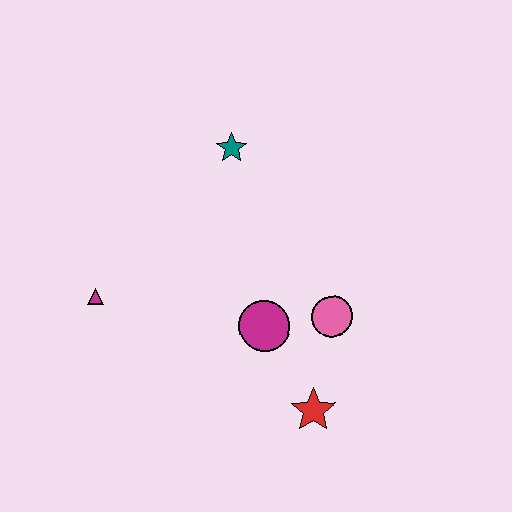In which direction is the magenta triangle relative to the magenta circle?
The magenta triangle is to the left of the magenta circle.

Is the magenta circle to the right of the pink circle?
No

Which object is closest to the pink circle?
The magenta circle is closest to the pink circle.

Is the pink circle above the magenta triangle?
No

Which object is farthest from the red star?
The teal star is farthest from the red star.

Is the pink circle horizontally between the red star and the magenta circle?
No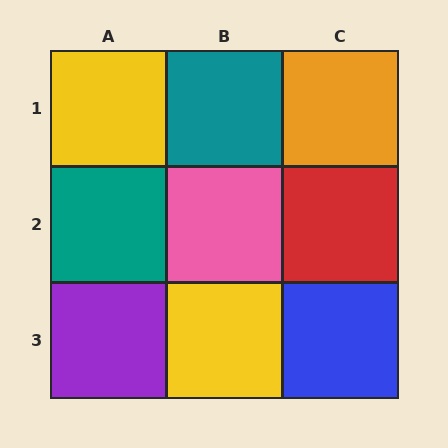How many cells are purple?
1 cell is purple.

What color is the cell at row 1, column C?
Orange.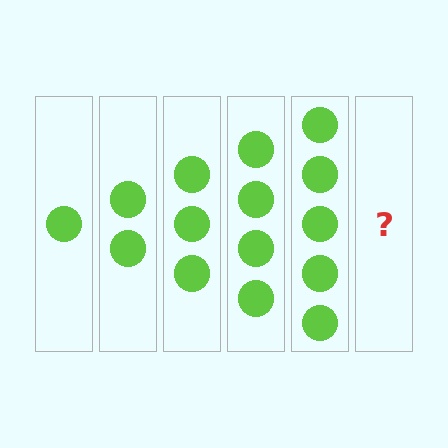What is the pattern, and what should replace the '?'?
The pattern is that each step adds one more circle. The '?' should be 6 circles.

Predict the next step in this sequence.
The next step is 6 circles.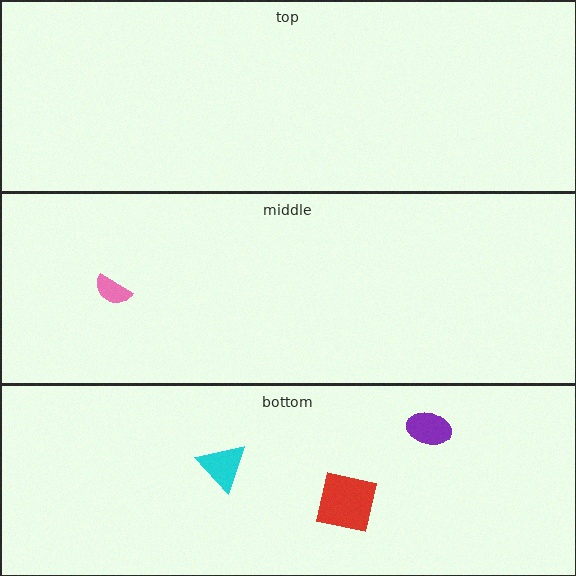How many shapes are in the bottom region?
3.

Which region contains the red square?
The bottom region.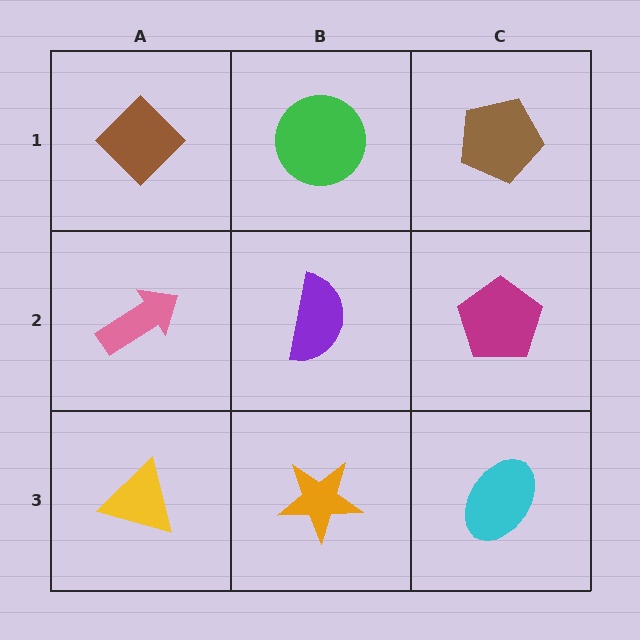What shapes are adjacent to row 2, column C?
A brown pentagon (row 1, column C), a cyan ellipse (row 3, column C), a purple semicircle (row 2, column B).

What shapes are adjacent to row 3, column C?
A magenta pentagon (row 2, column C), an orange star (row 3, column B).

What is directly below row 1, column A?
A pink arrow.